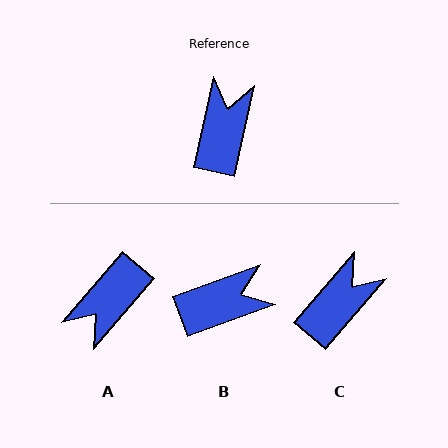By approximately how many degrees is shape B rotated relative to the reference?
Approximately 58 degrees clockwise.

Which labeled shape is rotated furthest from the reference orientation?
A, about 152 degrees away.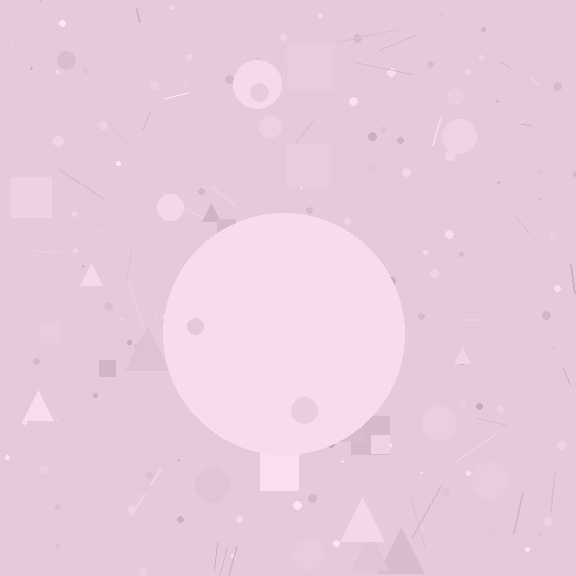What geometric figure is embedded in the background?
A circle is embedded in the background.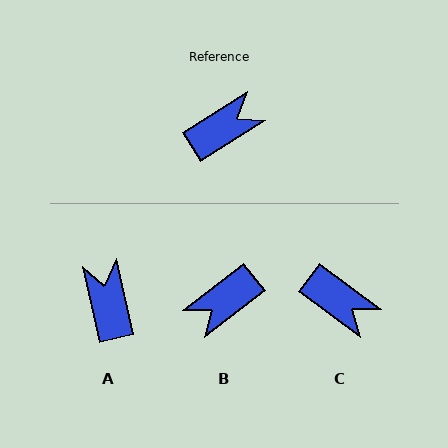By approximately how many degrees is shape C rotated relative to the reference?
Approximately 68 degrees clockwise.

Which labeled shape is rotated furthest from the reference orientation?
B, about 174 degrees away.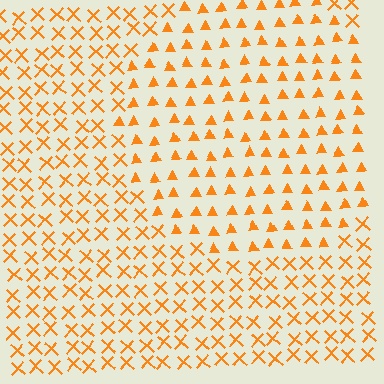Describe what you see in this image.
The image is filled with small orange elements arranged in a uniform grid. A circle-shaped region contains triangles, while the surrounding area contains X marks. The boundary is defined purely by the change in element shape.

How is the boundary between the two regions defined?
The boundary is defined by a change in element shape: triangles inside vs. X marks outside. All elements share the same color and spacing.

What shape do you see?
I see a circle.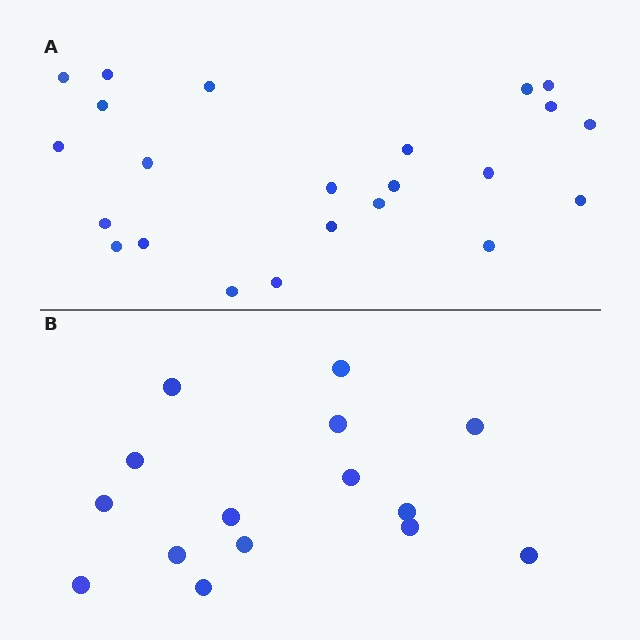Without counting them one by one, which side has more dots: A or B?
Region A (the top region) has more dots.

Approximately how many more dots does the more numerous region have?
Region A has roughly 8 or so more dots than region B.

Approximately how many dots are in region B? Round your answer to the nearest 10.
About 20 dots. (The exact count is 15, which rounds to 20.)